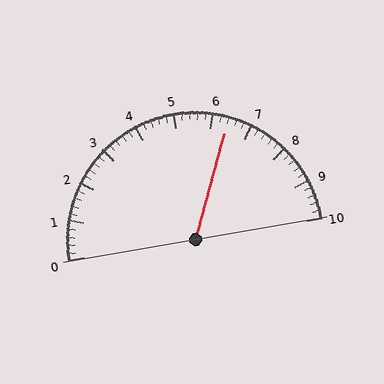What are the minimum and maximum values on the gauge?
The gauge ranges from 0 to 10.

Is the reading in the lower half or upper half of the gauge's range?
The reading is in the upper half of the range (0 to 10).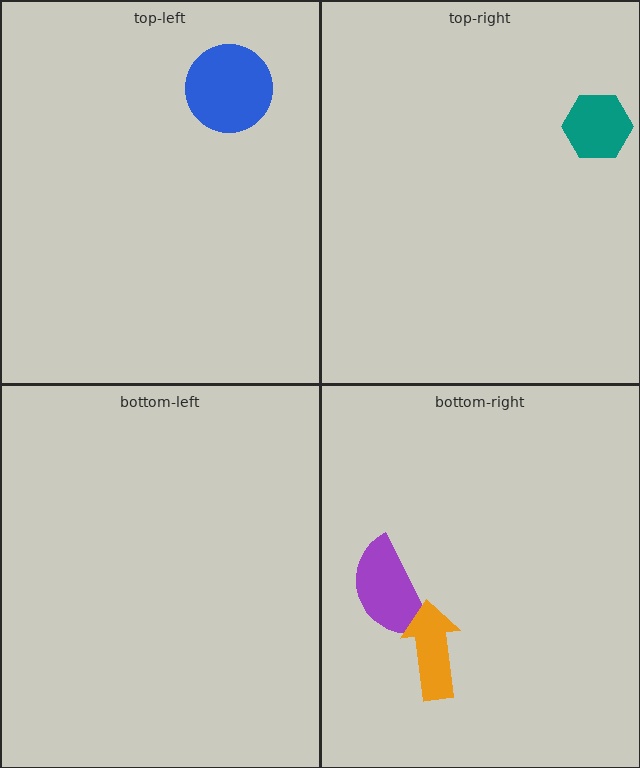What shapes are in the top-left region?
The blue circle.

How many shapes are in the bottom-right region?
2.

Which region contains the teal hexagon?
The top-right region.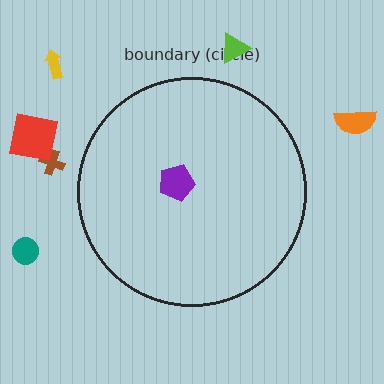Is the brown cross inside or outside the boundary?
Outside.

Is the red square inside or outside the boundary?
Outside.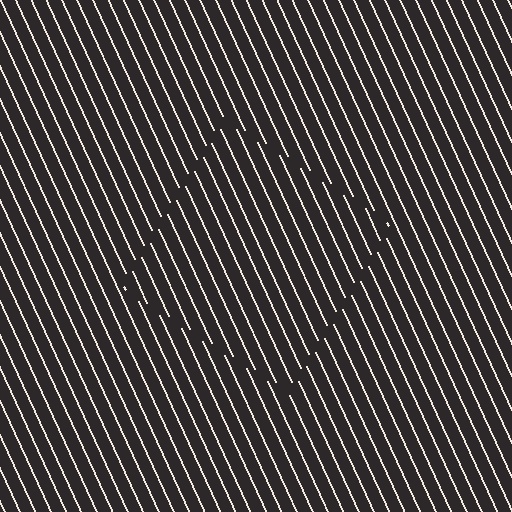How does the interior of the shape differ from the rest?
The interior of the shape contains the same grating, shifted by half a period — the contour is defined by the phase discontinuity where line-ends from the inner and outer gratings abut.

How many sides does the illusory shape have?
4 sides — the line-ends trace a square.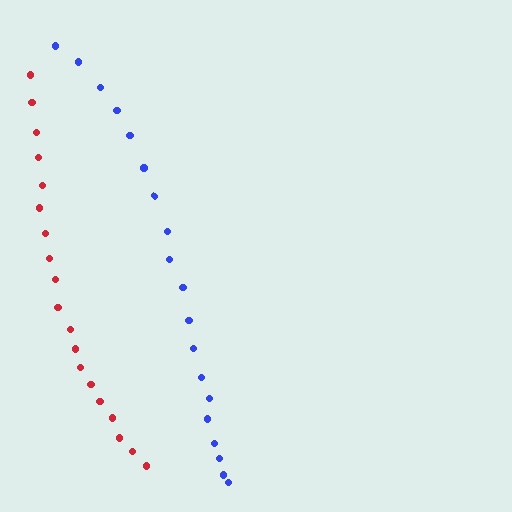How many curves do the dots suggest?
There are 2 distinct paths.